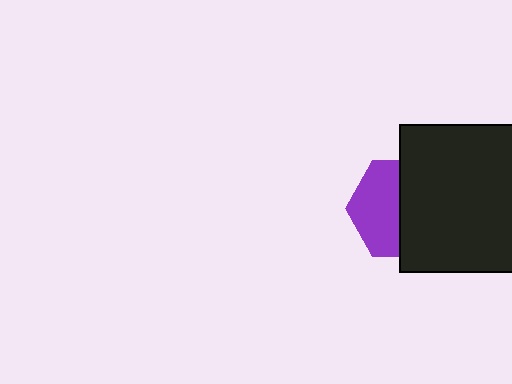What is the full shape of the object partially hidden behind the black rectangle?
The partially hidden object is a purple hexagon.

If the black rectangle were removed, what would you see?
You would see the complete purple hexagon.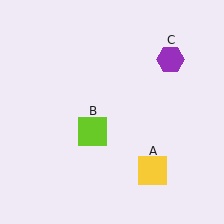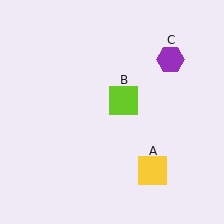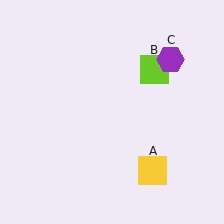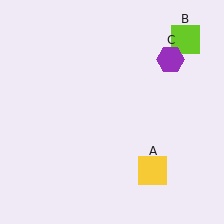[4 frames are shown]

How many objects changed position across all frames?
1 object changed position: lime square (object B).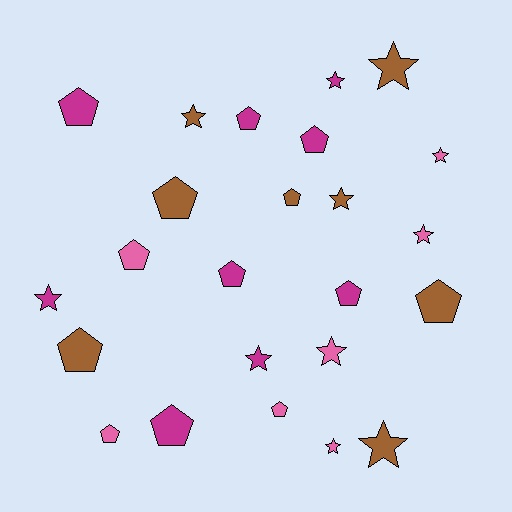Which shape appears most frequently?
Pentagon, with 13 objects.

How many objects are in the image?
There are 24 objects.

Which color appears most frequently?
Magenta, with 9 objects.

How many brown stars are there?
There are 4 brown stars.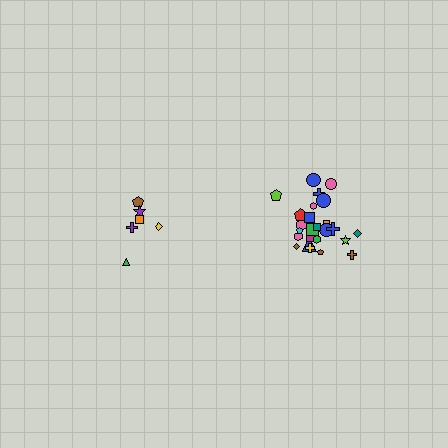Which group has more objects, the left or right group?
The right group.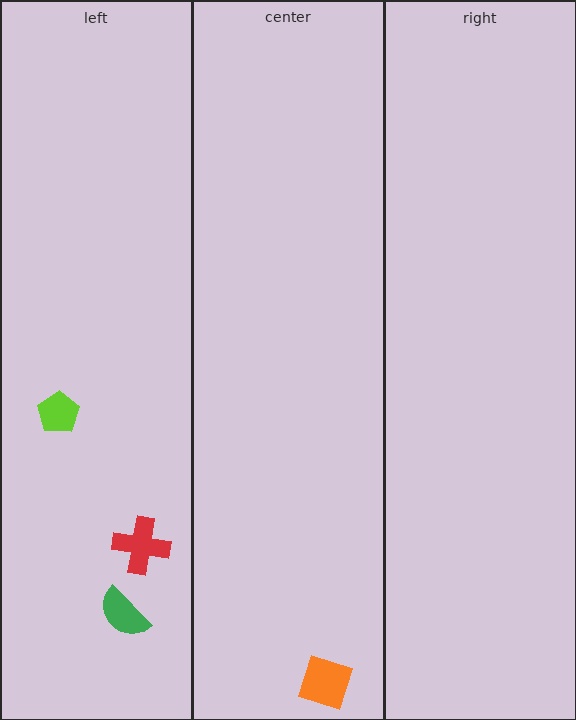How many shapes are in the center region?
1.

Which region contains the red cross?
The left region.